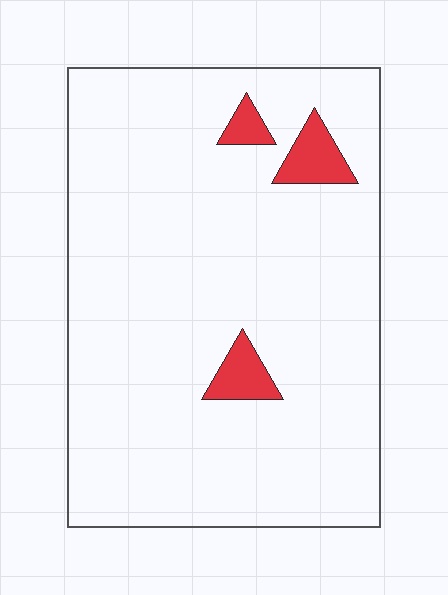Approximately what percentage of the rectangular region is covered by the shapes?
Approximately 5%.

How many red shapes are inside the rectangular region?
3.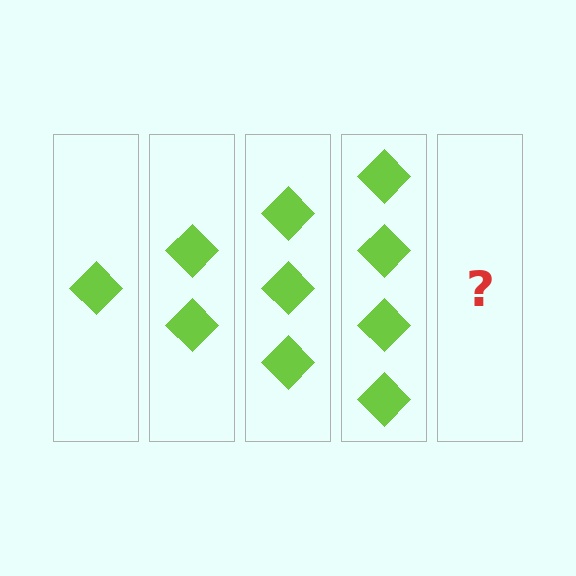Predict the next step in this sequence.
The next step is 5 diamonds.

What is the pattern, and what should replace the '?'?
The pattern is that each step adds one more diamond. The '?' should be 5 diamonds.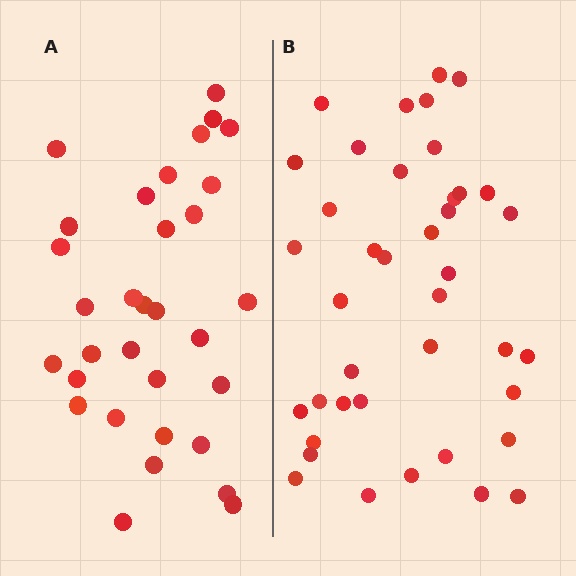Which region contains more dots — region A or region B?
Region B (the right region) has more dots.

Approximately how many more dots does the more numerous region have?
Region B has roughly 8 or so more dots than region A.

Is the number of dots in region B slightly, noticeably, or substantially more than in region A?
Region B has noticeably more, but not dramatically so. The ratio is roughly 1.2 to 1.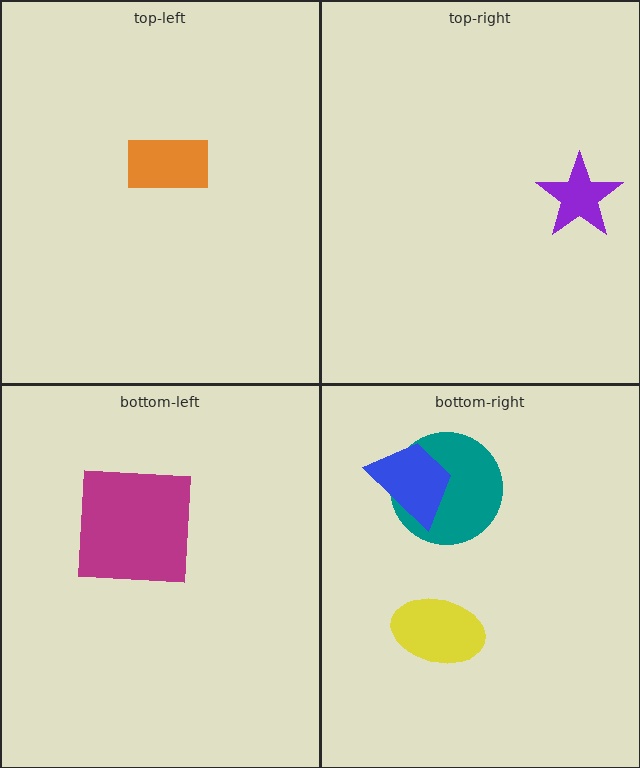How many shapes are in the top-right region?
1.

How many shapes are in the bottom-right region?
3.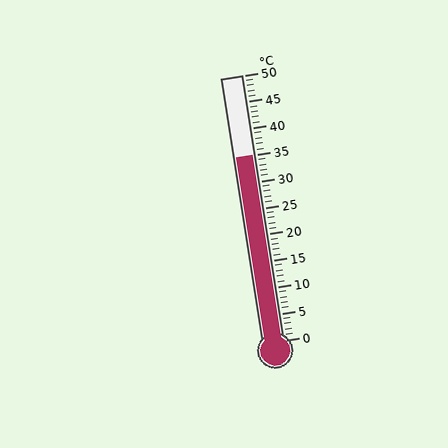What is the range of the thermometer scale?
The thermometer scale ranges from 0°C to 50°C.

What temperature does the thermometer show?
The thermometer shows approximately 35°C.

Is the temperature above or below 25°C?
The temperature is above 25°C.